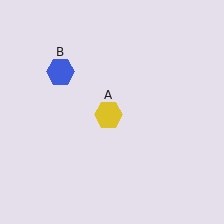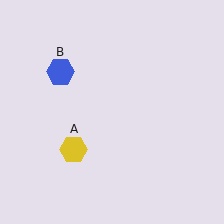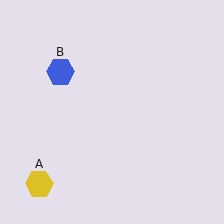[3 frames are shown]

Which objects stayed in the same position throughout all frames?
Blue hexagon (object B) remained stationary.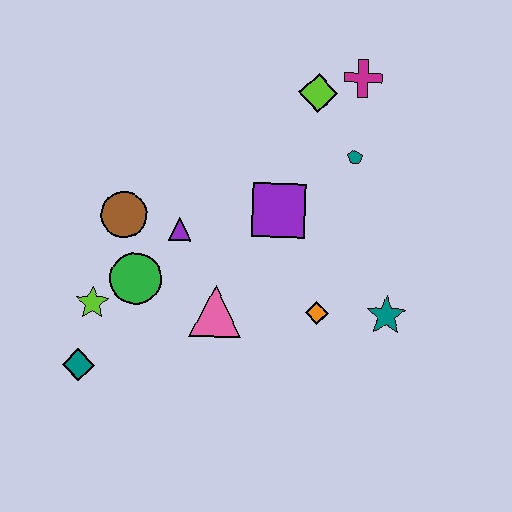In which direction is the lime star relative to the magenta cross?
The lime star is to the left of the magenta cross.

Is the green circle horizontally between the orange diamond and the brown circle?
Yes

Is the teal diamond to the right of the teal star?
No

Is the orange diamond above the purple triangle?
No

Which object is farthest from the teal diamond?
The magenta cross is farthest from the teal diamond.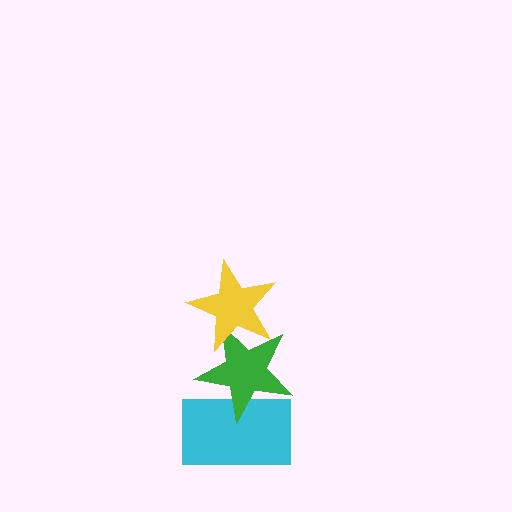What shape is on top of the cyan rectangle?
The green star is on top of the cyan rectangle.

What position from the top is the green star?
The green star is 2nd from the top.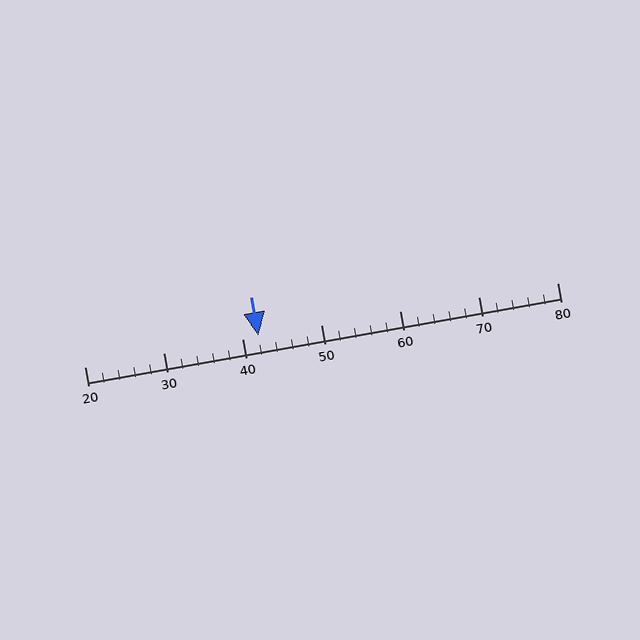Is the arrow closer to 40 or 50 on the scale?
The arrow is closer to 40.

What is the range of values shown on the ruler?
The ruler shows values from 20 to 80.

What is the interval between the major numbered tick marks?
The major tick marks are spaced 10 units apart.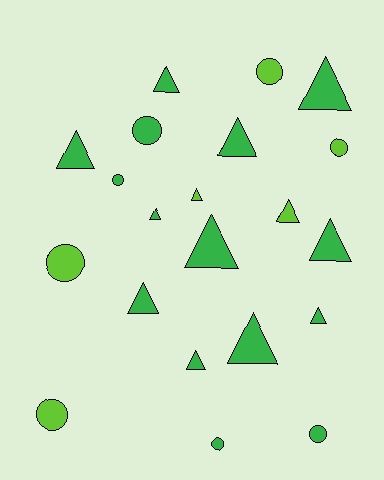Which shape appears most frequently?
Triangle, with 13 objects.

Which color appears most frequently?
Green, with 15 objects.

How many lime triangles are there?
There are 2 lime triangles.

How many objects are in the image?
There are 21 objects.